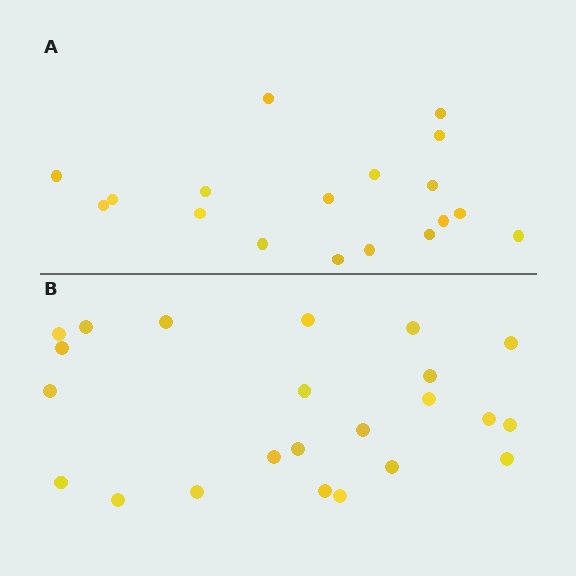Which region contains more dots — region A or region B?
Region B (the bottom region) has more dots.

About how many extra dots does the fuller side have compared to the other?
Region B has about 5 more dots than region A.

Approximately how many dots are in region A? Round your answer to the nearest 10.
About 20 dots. (The exact count is 18, which rounds to 20.)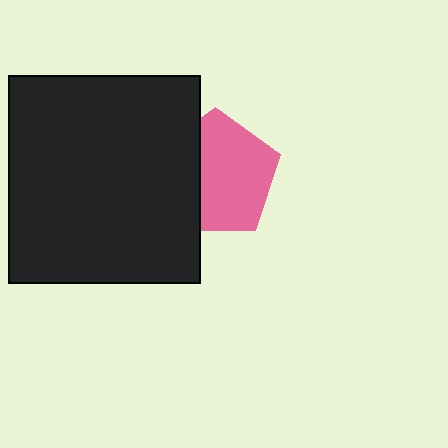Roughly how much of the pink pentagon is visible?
About half of it is visible (roughly 65%).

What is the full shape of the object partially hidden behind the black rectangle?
The partially hidden object is a pink pentagon.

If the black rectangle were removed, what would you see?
You would see the complete pink pentagon.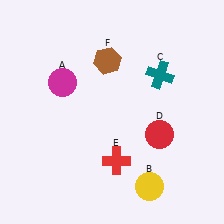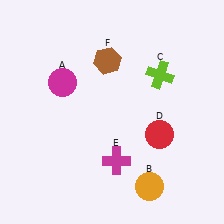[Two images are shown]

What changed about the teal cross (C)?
In Image 1, C is teal. In Image 2, it changed to lime.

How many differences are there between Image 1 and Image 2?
There are 3 differences between the two images.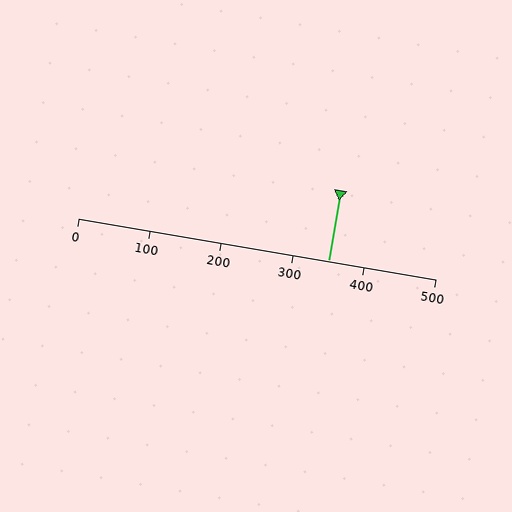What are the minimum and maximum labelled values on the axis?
The axis runs from 0 to 500.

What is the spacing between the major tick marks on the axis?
The major ticks are spaced 100 apart.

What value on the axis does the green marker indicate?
The marker indicates approximately 350.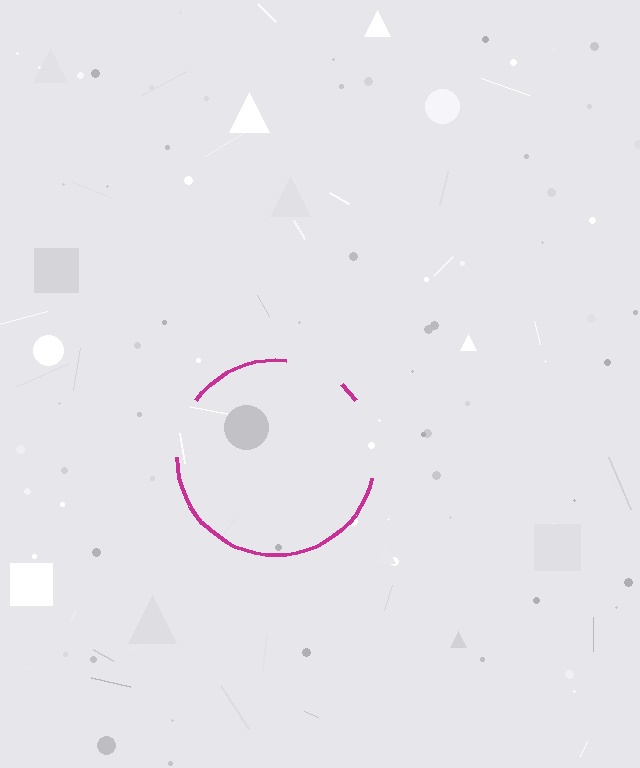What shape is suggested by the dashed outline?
The dashed outline suggests a circle.